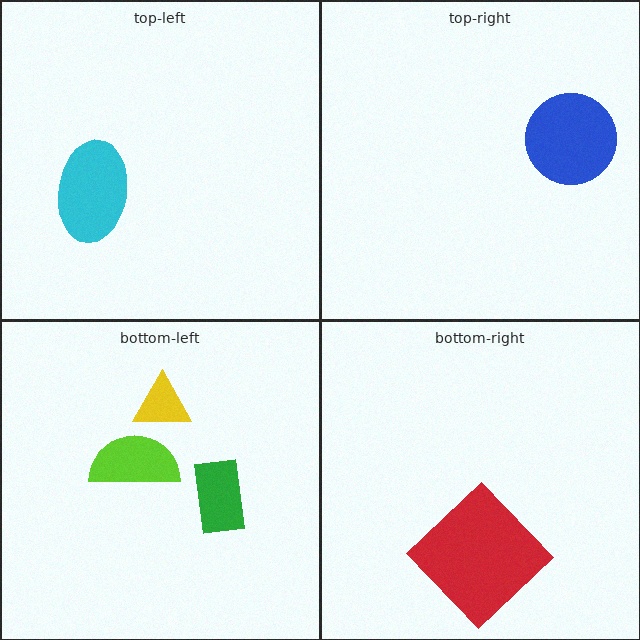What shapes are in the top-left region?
The cyan ellipse.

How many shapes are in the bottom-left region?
3.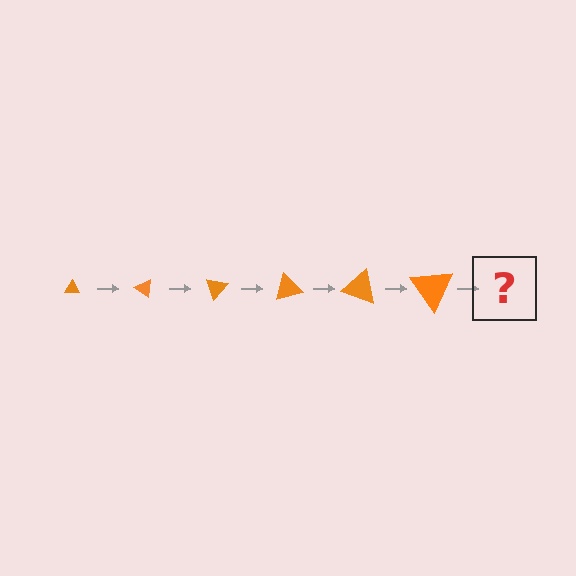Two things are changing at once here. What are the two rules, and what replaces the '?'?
The two rules are that the triangle grows larger each step and it rotates 35 degrees each step. The '?' should be a triangle, larger than the previous one and rotated 210 degrees from the start.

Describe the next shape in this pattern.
It should be a triangle, larger than the previous one and rotated 210 degrees from the start.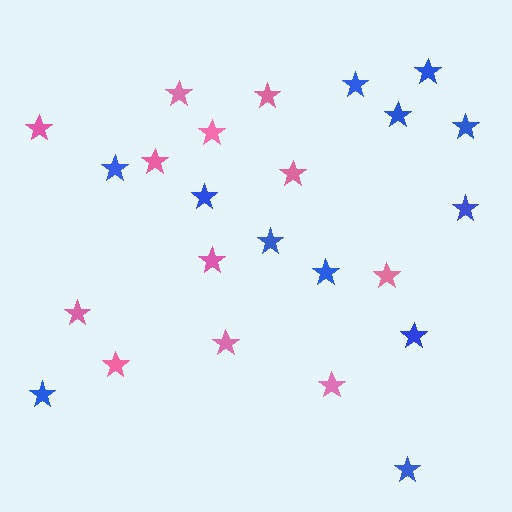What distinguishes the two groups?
There are 2 groups: one group of pink stars (12) and one group of blue stars (12).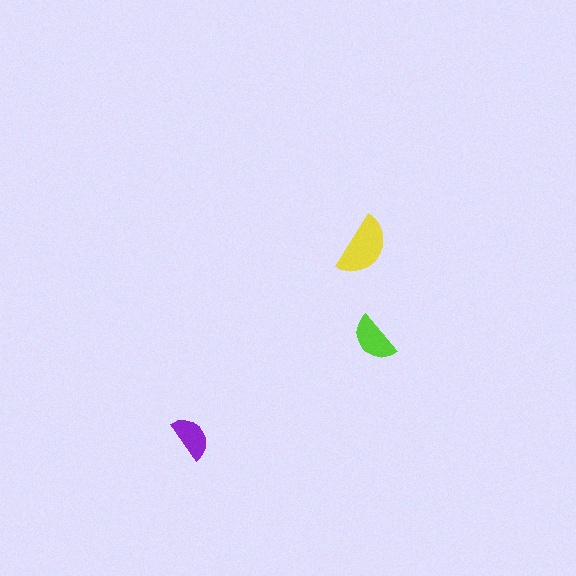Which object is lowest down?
The purple semicircle is bottommost.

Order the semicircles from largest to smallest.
the yellow one, the lime one, the purple one.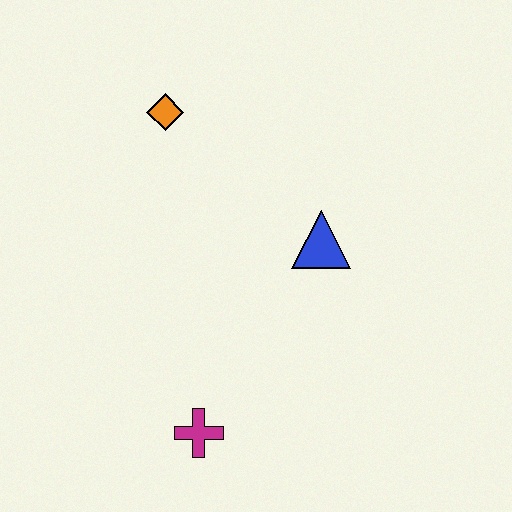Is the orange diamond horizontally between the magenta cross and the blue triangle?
No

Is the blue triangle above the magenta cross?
Yes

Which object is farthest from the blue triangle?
The magenta cross is farthest from the blue triangle.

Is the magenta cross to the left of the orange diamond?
No